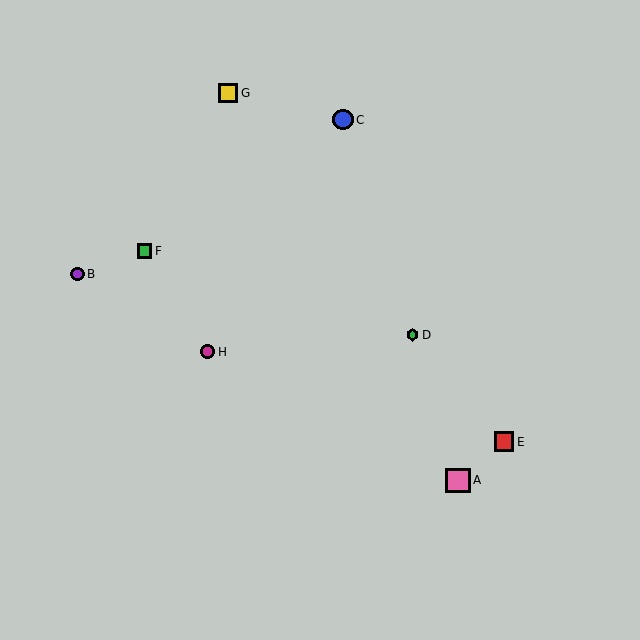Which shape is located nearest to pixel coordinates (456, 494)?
The pink square (labeled A) at (458, 480) is nearest to that location.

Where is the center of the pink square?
The center of the pink square is at (458, 480).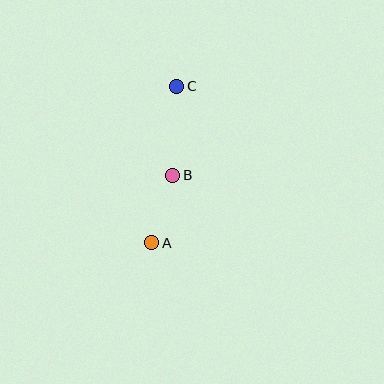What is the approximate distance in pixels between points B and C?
The distance between B and C is approximately 89 pixels.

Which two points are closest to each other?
Points A and B are closest to each other.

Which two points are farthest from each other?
Points A and C are farthest from each other.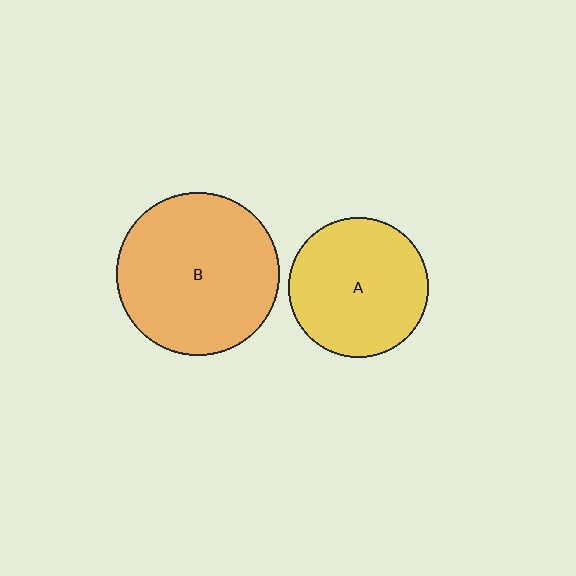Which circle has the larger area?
Circle B (orange).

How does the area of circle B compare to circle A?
Approximately 1.4 times.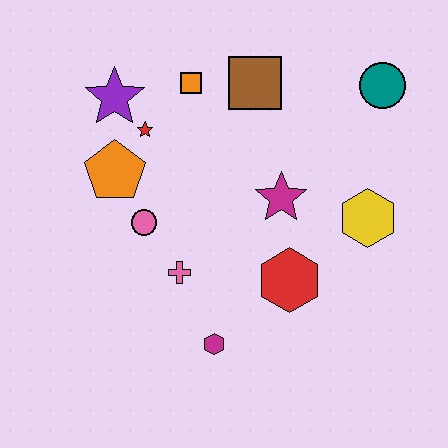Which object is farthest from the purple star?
The yellow hexagon is farthest from the purple star.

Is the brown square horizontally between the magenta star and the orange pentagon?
Yes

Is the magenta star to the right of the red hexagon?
No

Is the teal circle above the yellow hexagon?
Yes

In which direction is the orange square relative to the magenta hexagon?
The orange square is above the magenta hexagon.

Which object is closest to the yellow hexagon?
The magenta star is closest to the yellow hexagon.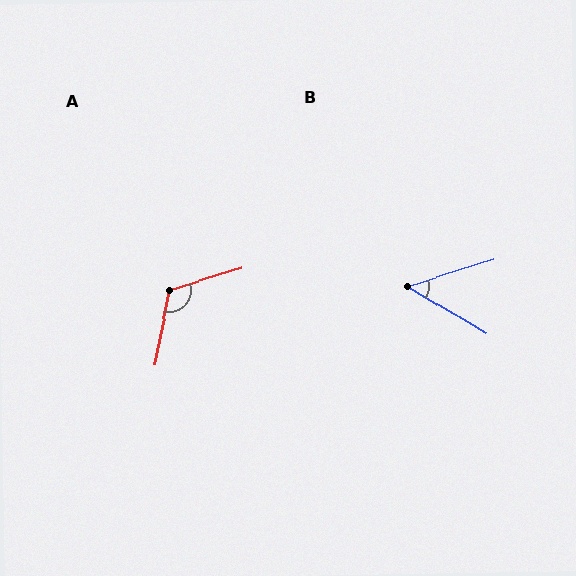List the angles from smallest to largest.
B (48°), A (118°).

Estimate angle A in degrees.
Approximately 118 degrees.